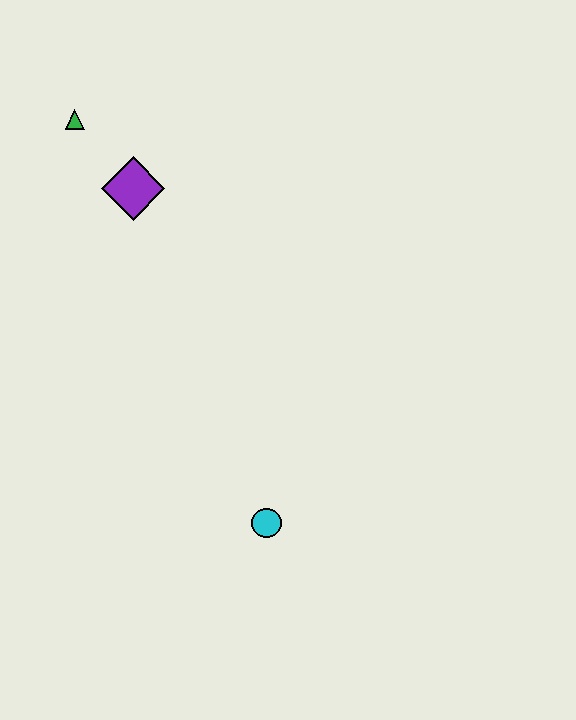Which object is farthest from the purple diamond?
The cyan circle is farthest from the purple diamond.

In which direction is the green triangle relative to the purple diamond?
The green triangle is above the purple diamond.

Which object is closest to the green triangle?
The purple diamond is closest to the green triangle.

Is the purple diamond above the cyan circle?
Yes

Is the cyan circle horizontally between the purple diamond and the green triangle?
No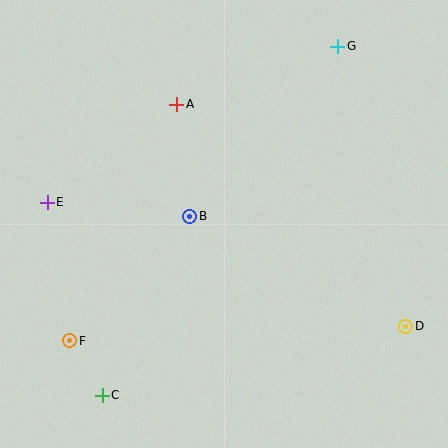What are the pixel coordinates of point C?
Point C is at (102, 395).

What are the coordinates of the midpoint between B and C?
The midpoint between B and C is at (146, 306).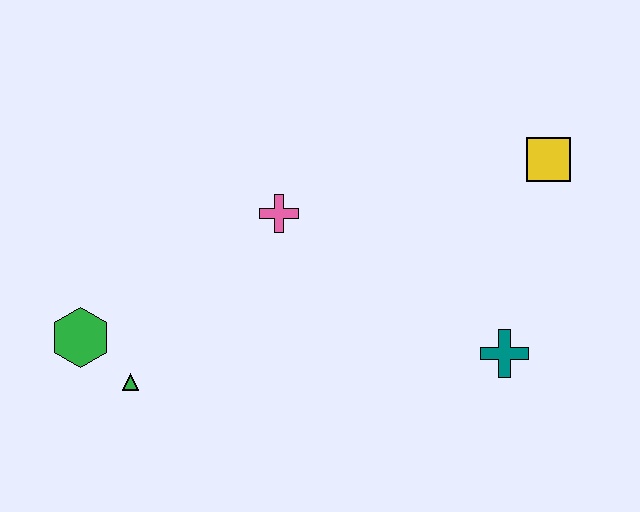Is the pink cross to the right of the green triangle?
Yes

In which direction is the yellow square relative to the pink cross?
The yellow square is to the right of the pink cross.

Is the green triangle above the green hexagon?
No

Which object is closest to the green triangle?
The green hexagon is closest to the green triangle.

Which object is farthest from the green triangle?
The yellow square is farthest from the green triangle.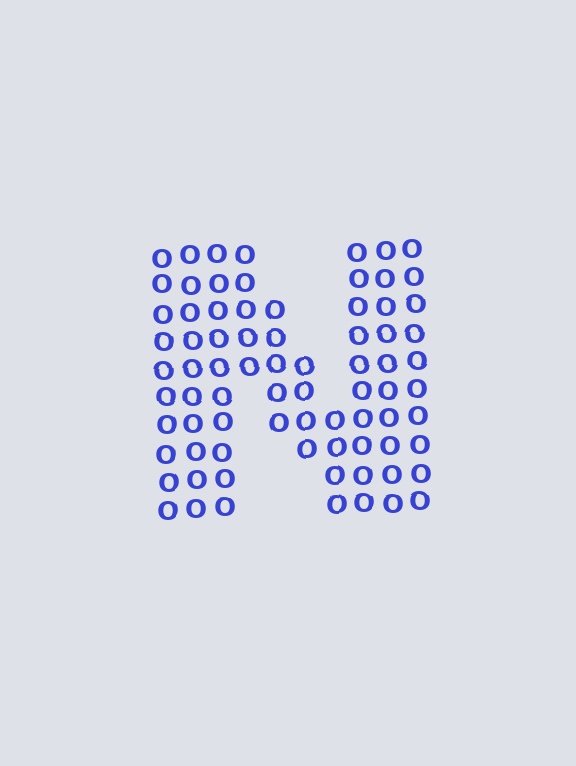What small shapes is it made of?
It is made of small letter O's.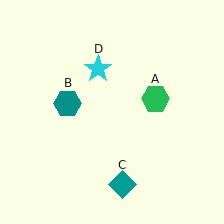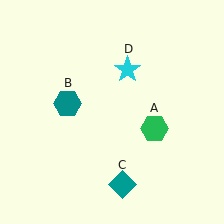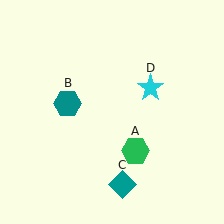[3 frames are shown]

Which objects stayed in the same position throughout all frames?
Teal hexagon (object B) and teal diamond (object C) remained stationary.